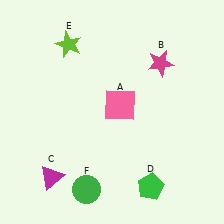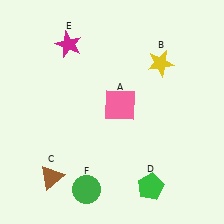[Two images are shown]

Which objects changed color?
B changed from magenta to yellow. C changed from magenta to brown. E changed from lime to magenta.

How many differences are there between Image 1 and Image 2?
There are 3 differences between the two images.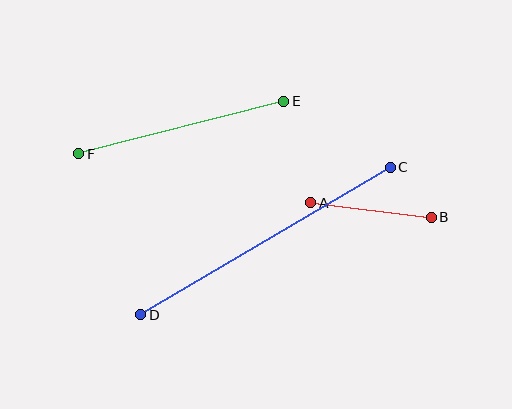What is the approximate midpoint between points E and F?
The midpoint is at approximately (181, 128) pixels.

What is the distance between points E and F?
The distance is approximately 211 pixels.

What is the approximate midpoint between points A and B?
The midpoint is at approximately (371, 210) pixels.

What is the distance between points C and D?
The distance is approximately 290 pixels.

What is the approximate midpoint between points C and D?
The midpoint is at approximately (265, 241) pixels.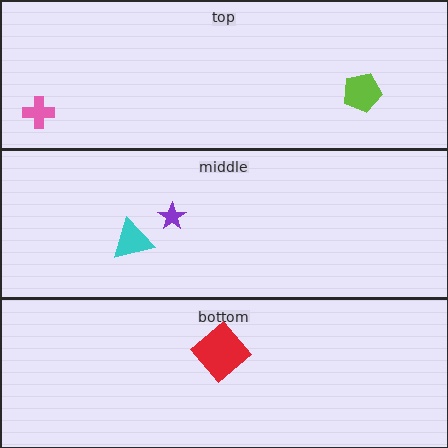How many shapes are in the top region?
2.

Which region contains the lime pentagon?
The top region.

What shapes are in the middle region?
The cyan triangle, the purple star.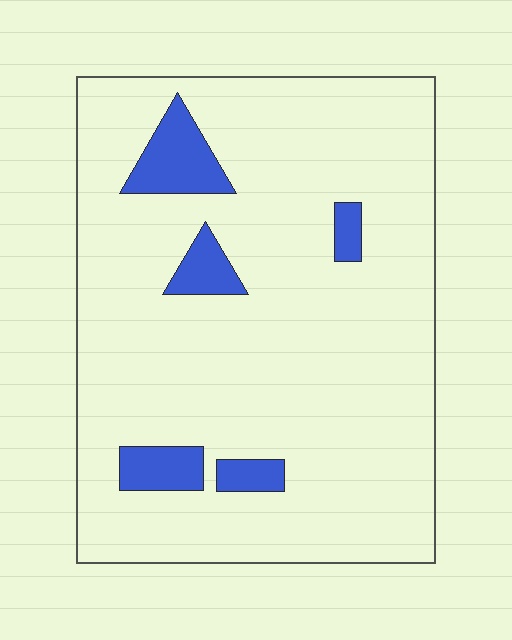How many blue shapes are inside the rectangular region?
5.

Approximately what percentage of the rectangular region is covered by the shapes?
Approximately 10%.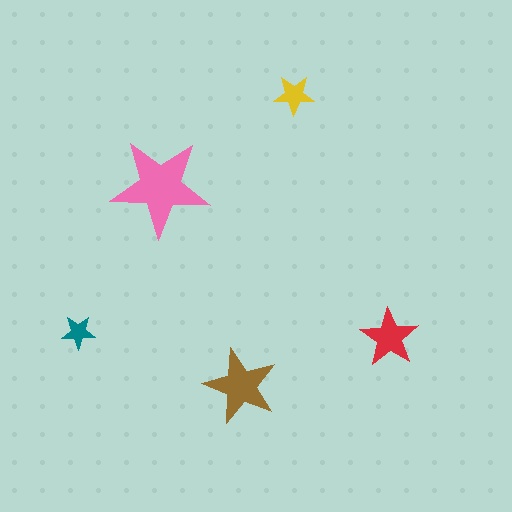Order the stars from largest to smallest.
the pink one, the brown one, the red one, the yellow one, the teal one.